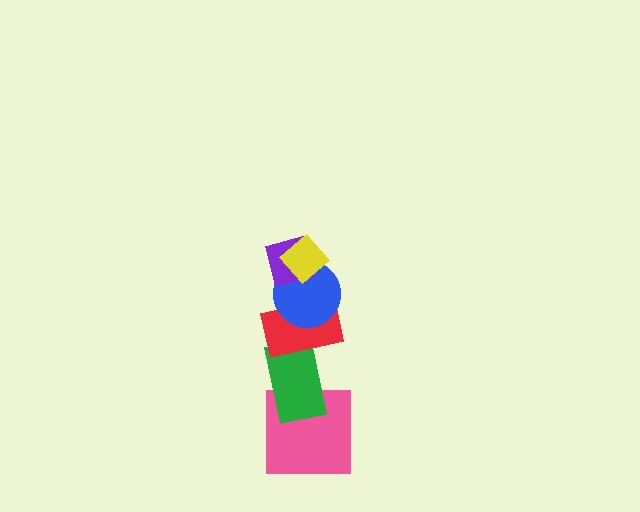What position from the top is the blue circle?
The blue circle is 3rd from the top.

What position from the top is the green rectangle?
The green rectangle is 5th from the top.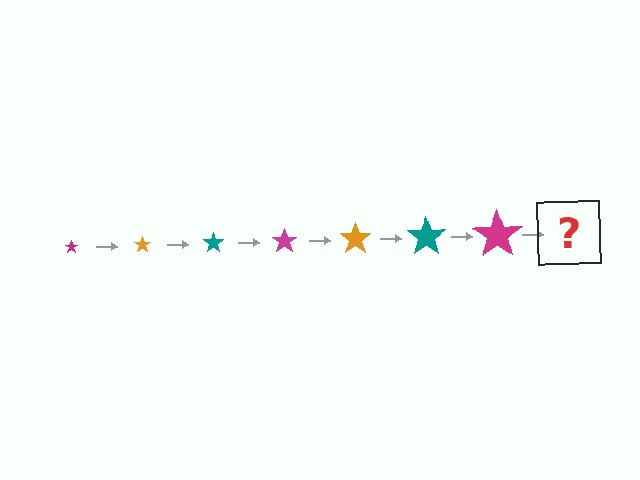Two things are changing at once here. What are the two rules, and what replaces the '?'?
The two rules are that the star grows larger each step and the color cycles through magenta, orange, and teal. The '?' should be an orange star, larger than the previous one.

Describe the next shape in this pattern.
It should be an orange star, larger than the previous one.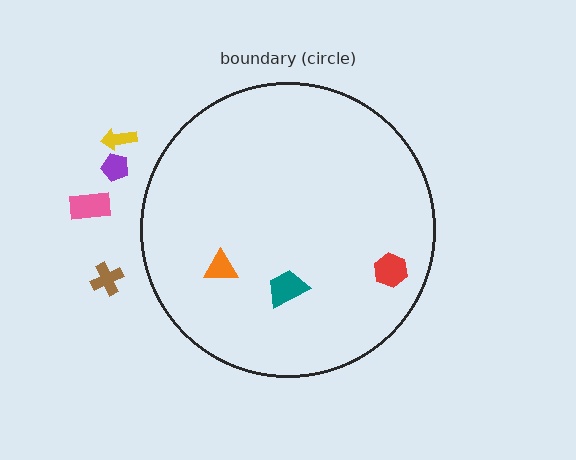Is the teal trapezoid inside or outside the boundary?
Inside.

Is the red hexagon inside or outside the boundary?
Inside.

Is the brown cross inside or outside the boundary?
Outside.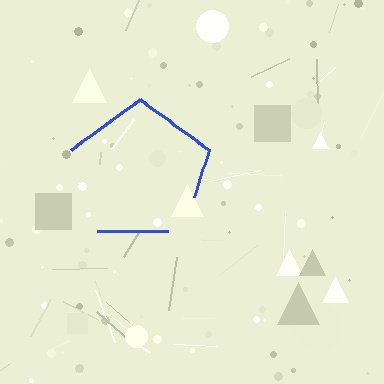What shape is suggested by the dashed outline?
The dashed outline suggests a pentagon.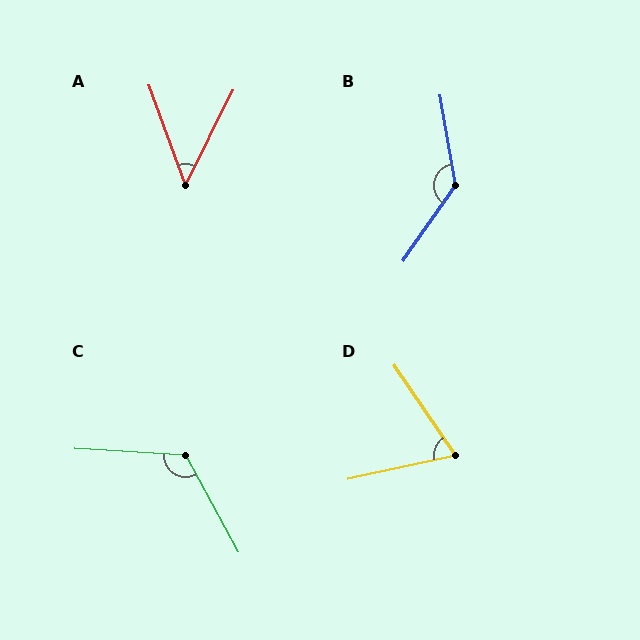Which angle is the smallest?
A, at approximately 46 degrees.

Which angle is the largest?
B, at approximately 135 degrees.